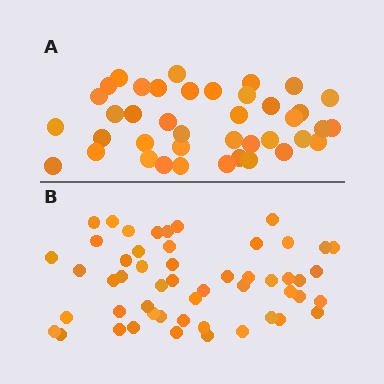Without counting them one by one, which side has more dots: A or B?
Region B (the bottom region) has more dots.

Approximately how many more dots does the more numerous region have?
Region B has roughly 12 or so more dots than region A.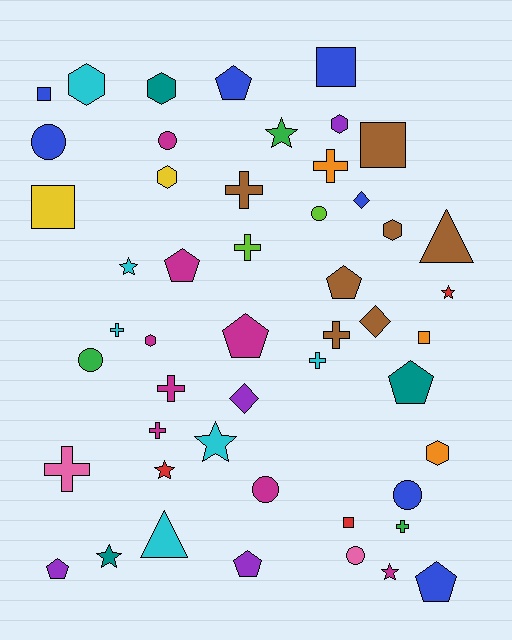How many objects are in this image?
There are 50 objects.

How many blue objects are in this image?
There are 7 blue objects.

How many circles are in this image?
There are 7 circles.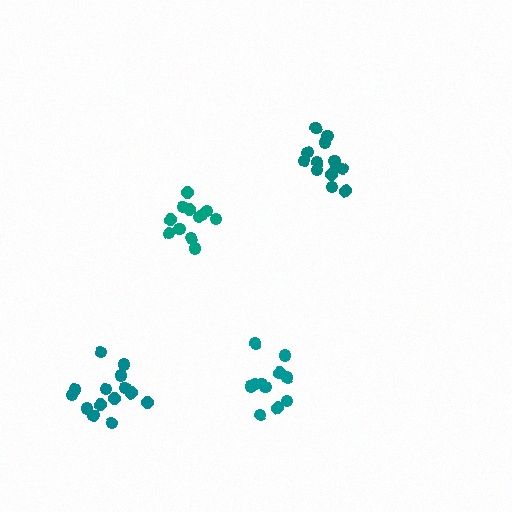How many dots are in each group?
Group 1: 14 dots, Group 2: 13 dots, Group 3: 11 dots, Group 4: 12 dots (50 total).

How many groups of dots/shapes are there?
There are 4 groups.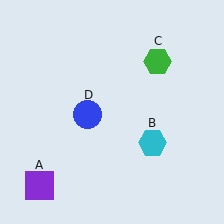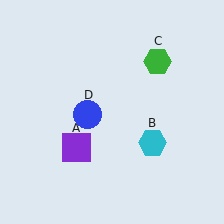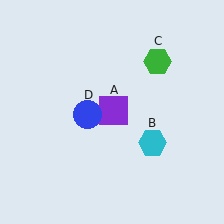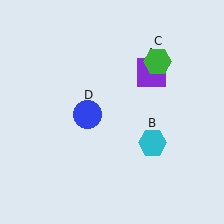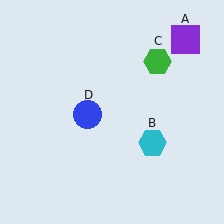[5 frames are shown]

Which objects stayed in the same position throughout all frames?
Cyan hexagon (object B) and green hexagon (object C) and blue circle (object D) remained stationary.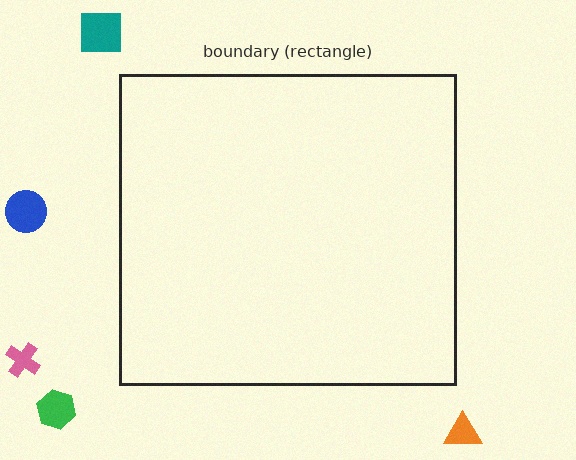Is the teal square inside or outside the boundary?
Outside.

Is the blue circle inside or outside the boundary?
Outside.